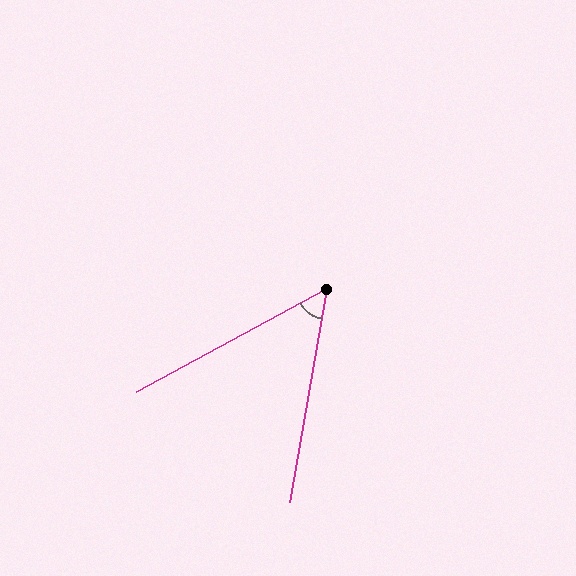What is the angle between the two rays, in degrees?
Approximately 52 degrees.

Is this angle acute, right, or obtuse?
It is acute.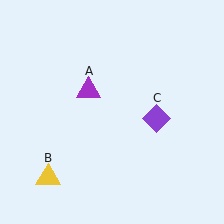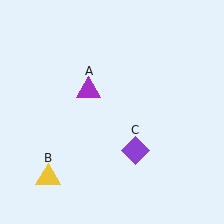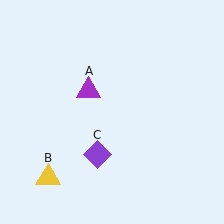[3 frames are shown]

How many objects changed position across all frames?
1 object changed position: purple diamond (object C).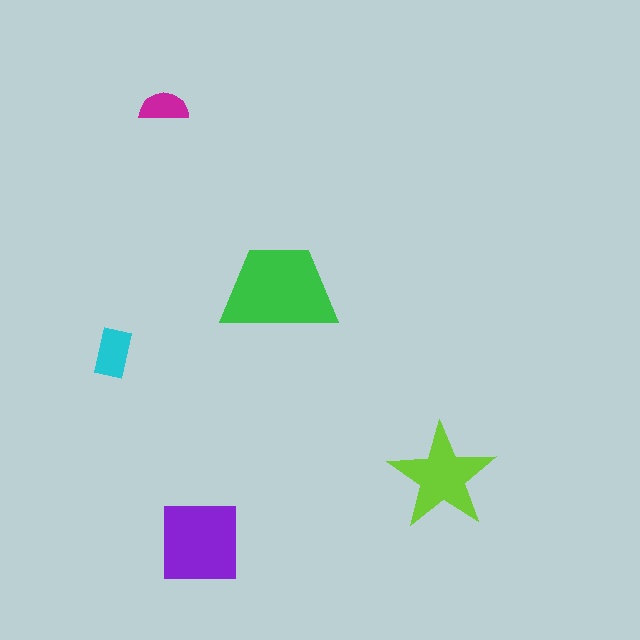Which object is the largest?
The green trapezoid.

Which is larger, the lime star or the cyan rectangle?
The lime star.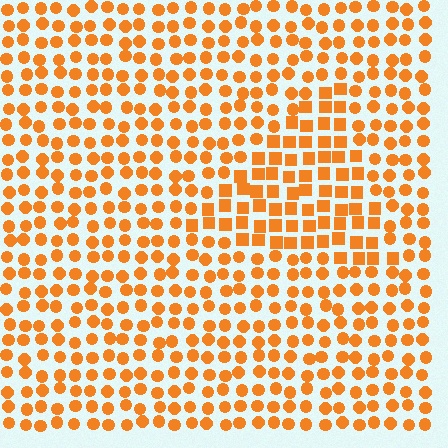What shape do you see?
I see a triangle.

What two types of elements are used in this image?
The image uses squares inside the triangle region and circles outside it.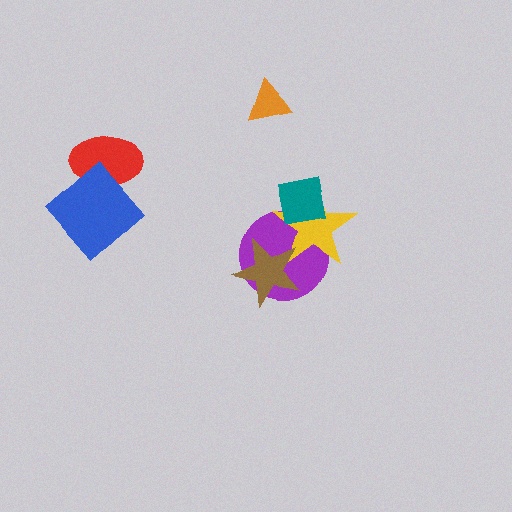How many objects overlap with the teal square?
2 objects overlap with the teal square.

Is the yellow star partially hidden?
Yes, it is partially covered by another shape.